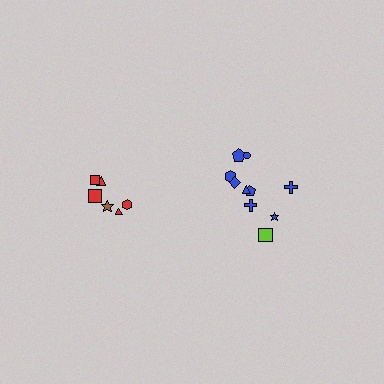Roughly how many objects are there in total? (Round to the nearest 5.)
Roughly 15 objects in total.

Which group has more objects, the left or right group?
The right group.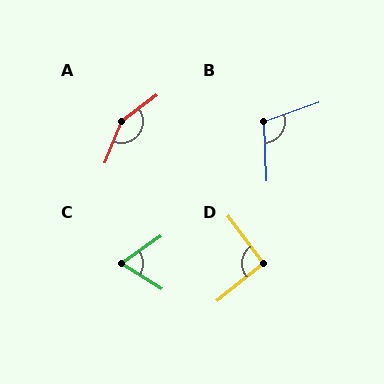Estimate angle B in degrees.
Approximately 107 degrees.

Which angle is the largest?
A, at approximately 148 degrees.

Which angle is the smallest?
C, at approximately 67 degrees.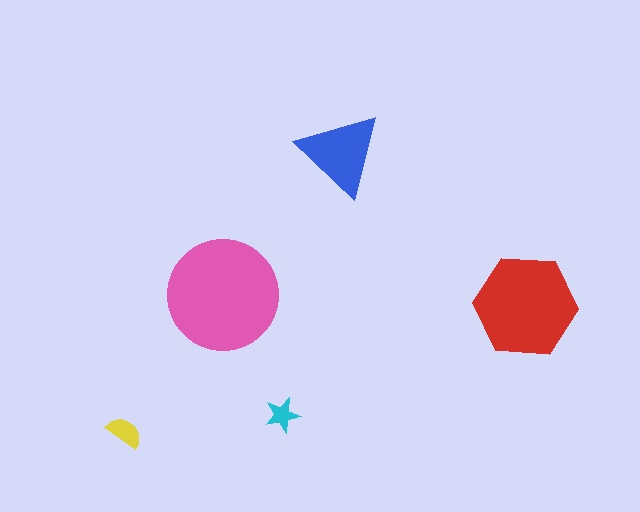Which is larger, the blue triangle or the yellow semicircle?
The blue triangle.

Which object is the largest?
The pink circle.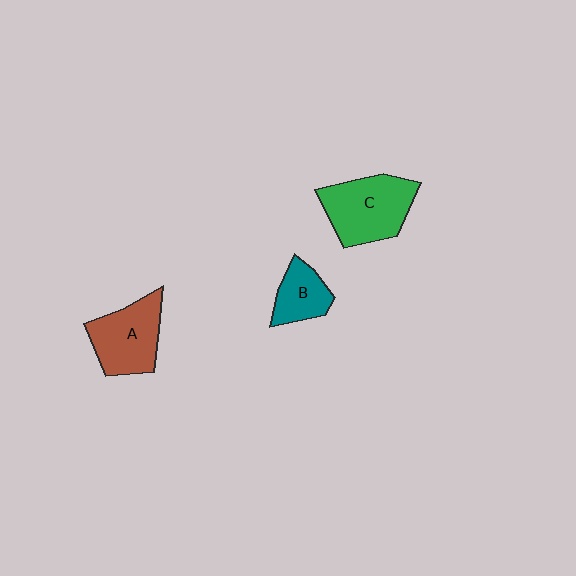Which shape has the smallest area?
Shape B (teal).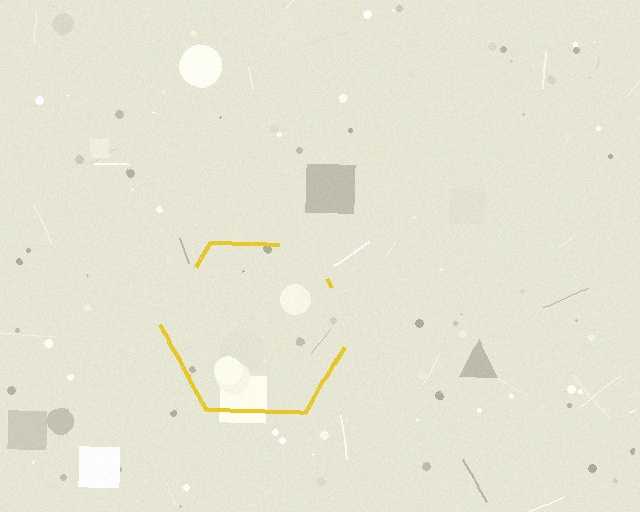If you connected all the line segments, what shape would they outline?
They would outline a hexagon.